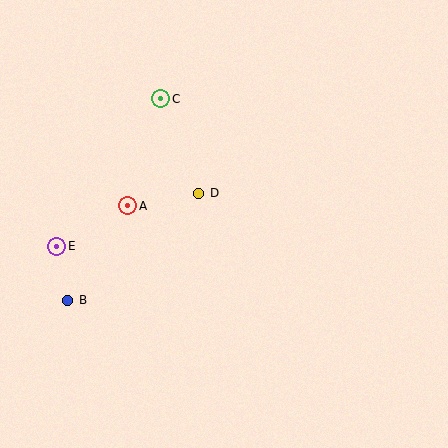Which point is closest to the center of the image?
Point D at (199, 193) is closest to the center.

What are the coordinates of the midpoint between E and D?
The midpoint between E and D is at (128, 220).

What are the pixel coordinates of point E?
Point E is at (57, 246).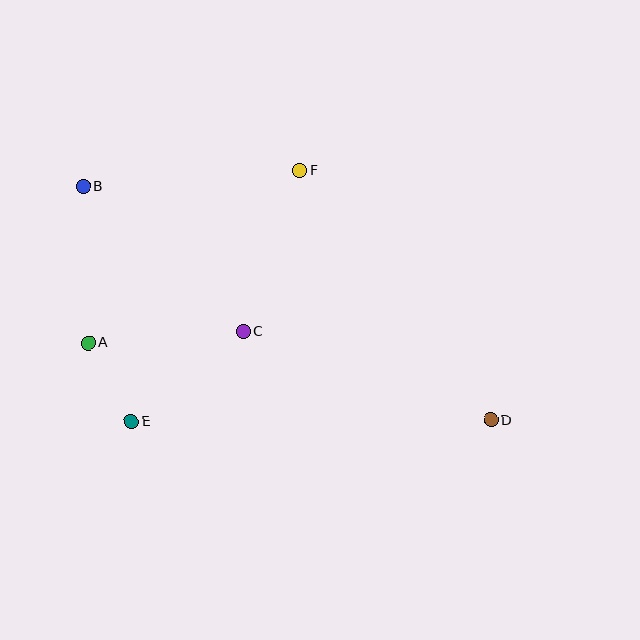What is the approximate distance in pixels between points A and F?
The distance between A and F is approximately 273 pixels.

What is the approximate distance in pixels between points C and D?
The distance between C and D is approximately 262 pixels.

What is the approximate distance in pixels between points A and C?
The distance between A and C is approximately 156 pixels.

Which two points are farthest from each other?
Points B and D are farthest from each other.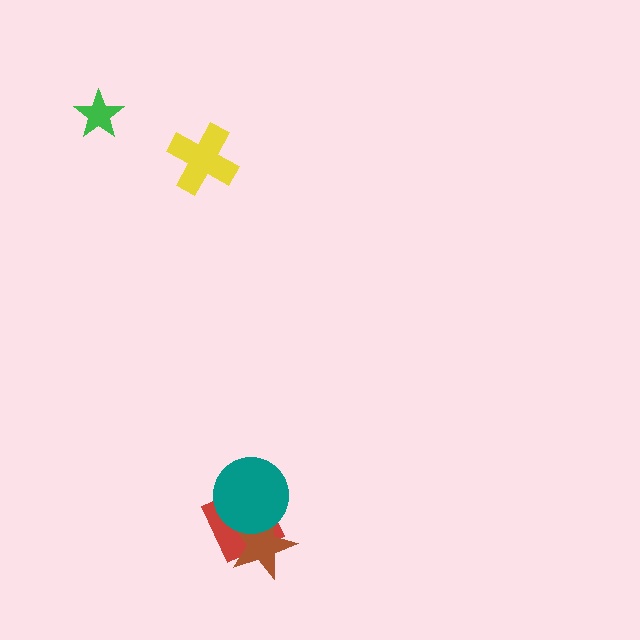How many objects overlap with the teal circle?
2 objects overlap with the teal circle.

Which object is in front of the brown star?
The teal circle is in front of the brown star.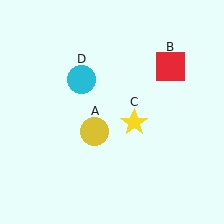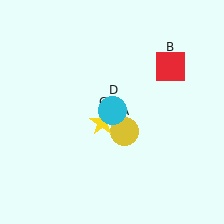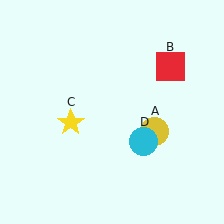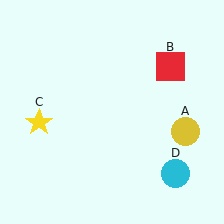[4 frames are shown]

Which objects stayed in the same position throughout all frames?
Red square (object B) remained stationary.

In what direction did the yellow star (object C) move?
The yellow star (object C) moved left.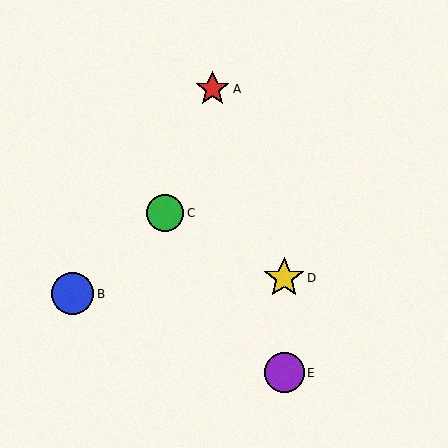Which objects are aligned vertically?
Objects D, E are aligned vertically.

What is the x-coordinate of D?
Object D is at x≈284.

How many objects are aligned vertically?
2 objects (D, E) are aligned vertically.